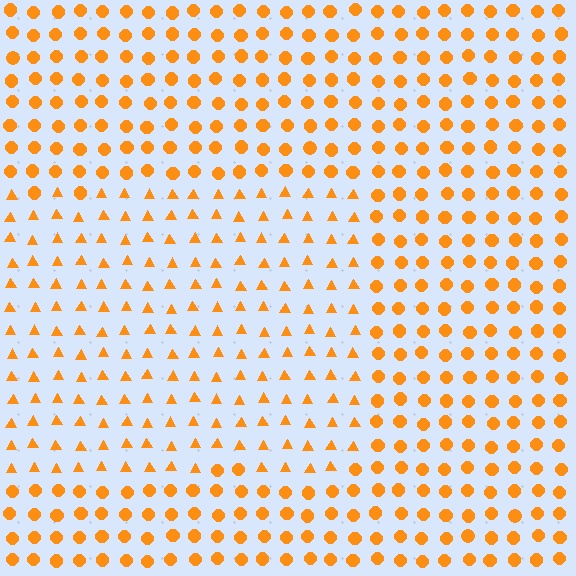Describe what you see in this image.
The image is filled with small orange elements arranged in a uniform grid. A rectangle-shaped region contains triangles, while the surrounding area contains circles. The boundary is defined purely by the change in element shape.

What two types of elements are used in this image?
The image uses triangles inside the rectangle region and circles outside it.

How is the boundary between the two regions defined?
The boundary is defined by a change in element shape: triangles inside vs. circles outside. All elements share the same color and spacing.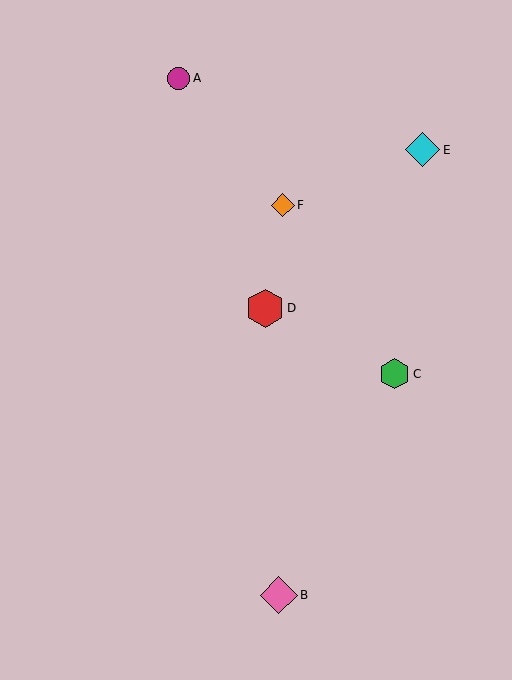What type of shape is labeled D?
Shape D is a red hexagon.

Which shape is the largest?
The red hexagon (labeled D) is the largest.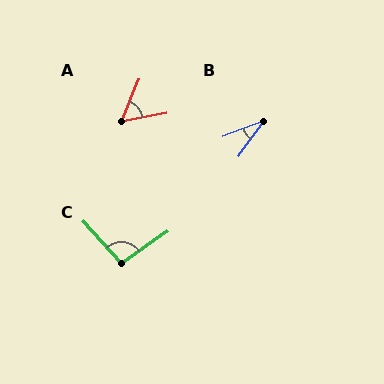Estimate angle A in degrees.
Approximately 58 degrees.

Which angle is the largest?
C, at approximately 97 degrees.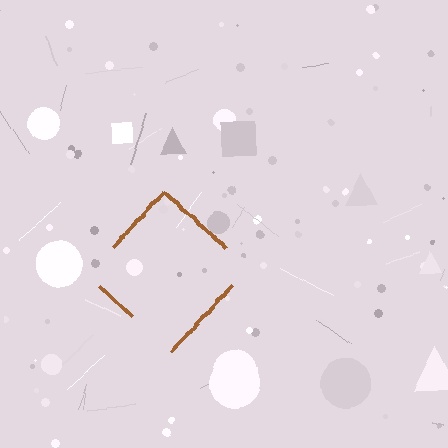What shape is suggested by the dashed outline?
The dashed outline suggests a diamond.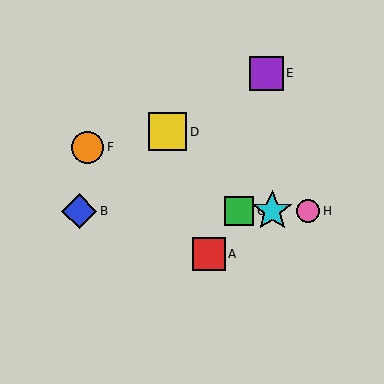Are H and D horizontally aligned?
No, H is at y≈211 and D is at y≈132.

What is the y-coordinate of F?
Object F is at y≈147.